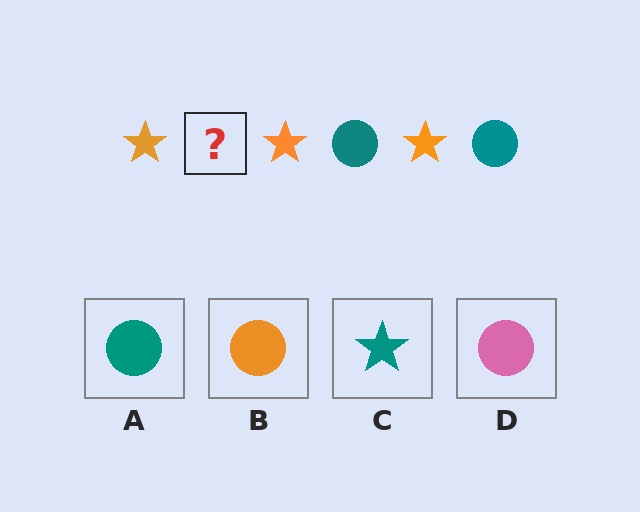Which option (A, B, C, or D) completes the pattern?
A.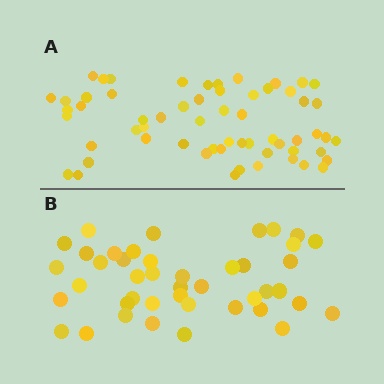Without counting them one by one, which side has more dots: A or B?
Region A (the top region) has more dots.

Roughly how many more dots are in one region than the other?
Region A has approximately 15 more dots than region B.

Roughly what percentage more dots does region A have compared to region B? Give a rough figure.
About 40% more.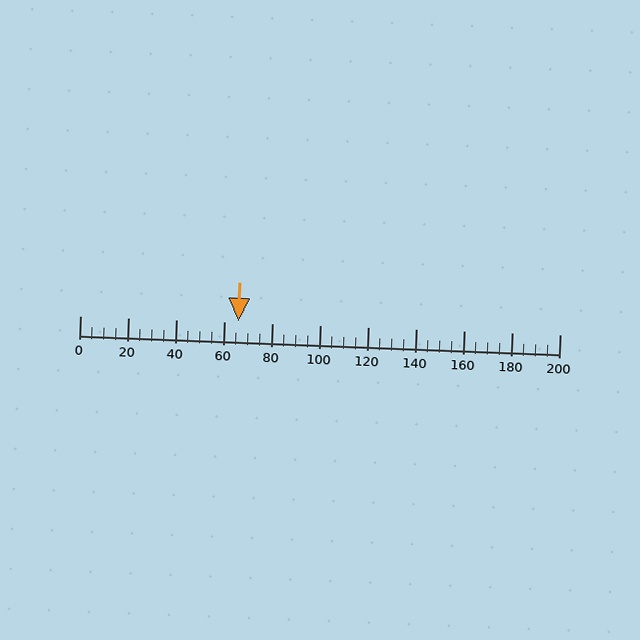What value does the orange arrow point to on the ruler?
The orange arrow points to approximately 66.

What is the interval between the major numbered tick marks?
The major tick marks are spaced 20 units apart.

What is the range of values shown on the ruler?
The ruler shows values from 0 to 200.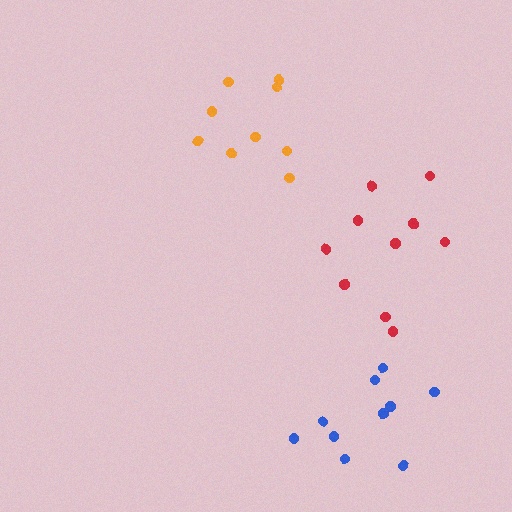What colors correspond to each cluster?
The clusters are colored: orange, red, blue.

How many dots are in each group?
Group 1: 9 dots, Group 2: 10 dots, Group 3: 10 dots (29 total).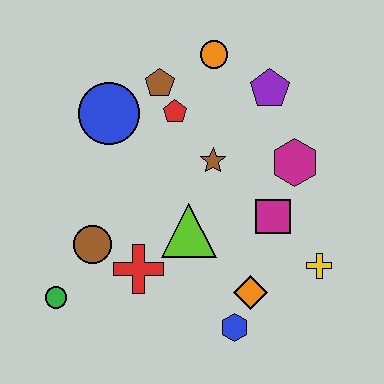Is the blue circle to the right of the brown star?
No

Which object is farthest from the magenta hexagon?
The green circle is farthest from the magenta hexagon.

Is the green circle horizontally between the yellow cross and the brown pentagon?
No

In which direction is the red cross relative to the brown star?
The red cross is below the brown star.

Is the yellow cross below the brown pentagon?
Yes